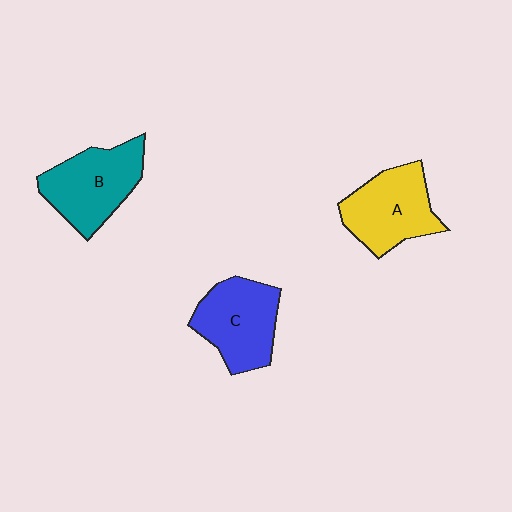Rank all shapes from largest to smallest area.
From largest to smallest: B (teal), A (yellow), C (blue).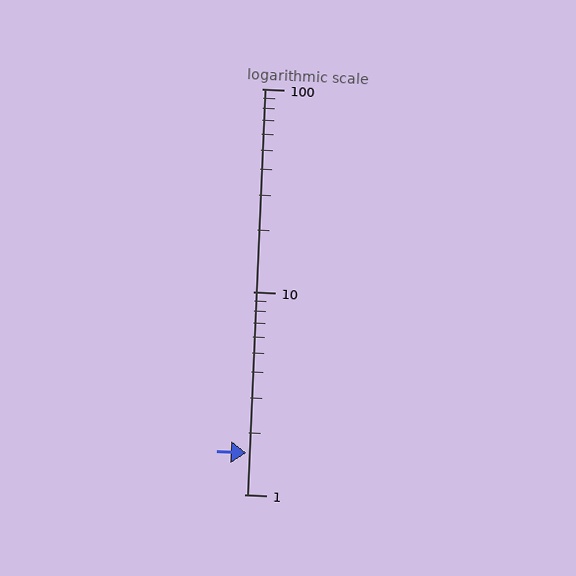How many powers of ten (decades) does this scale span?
The scale spans 2 decades, from 1 to 100.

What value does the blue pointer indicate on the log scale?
The pointer indicates approximately 1.6.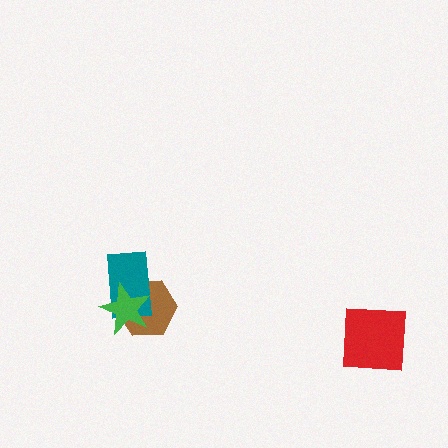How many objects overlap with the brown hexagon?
2 objects overlap with the brown hexagon.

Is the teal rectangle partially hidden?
Yes, it is partially covered by another shape.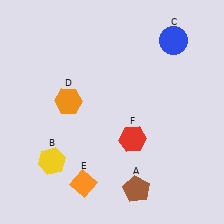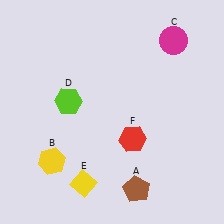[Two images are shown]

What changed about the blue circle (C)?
In Image 1, C is blue. In Image 2, it changed to magenta.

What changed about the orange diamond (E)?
In Image 1, E is orange. In Image 2, it changed to yellow.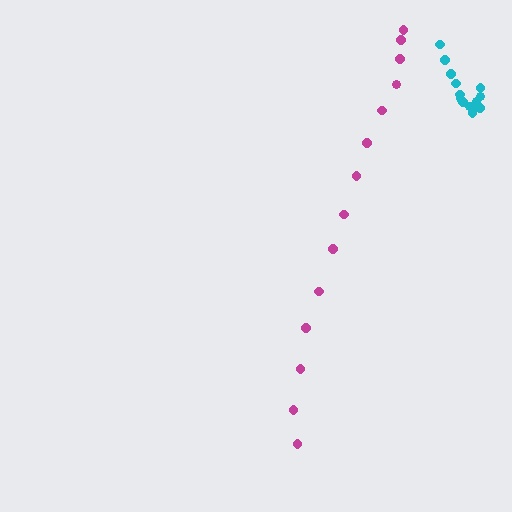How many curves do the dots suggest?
There are 2 distinct paths.